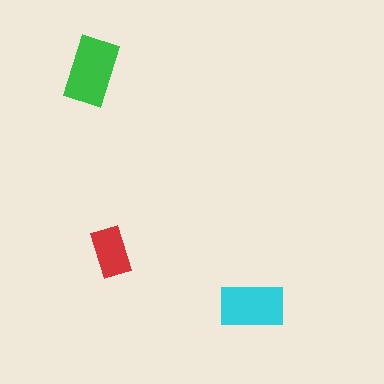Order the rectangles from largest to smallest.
the green one, the cyan one, the red one.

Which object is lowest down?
The cyan rectangle is bottommost.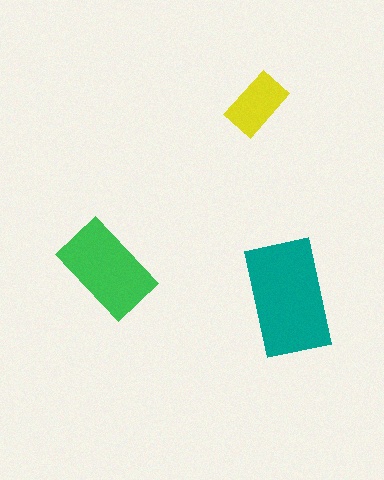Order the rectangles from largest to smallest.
the teal one, the green one, the yellow one.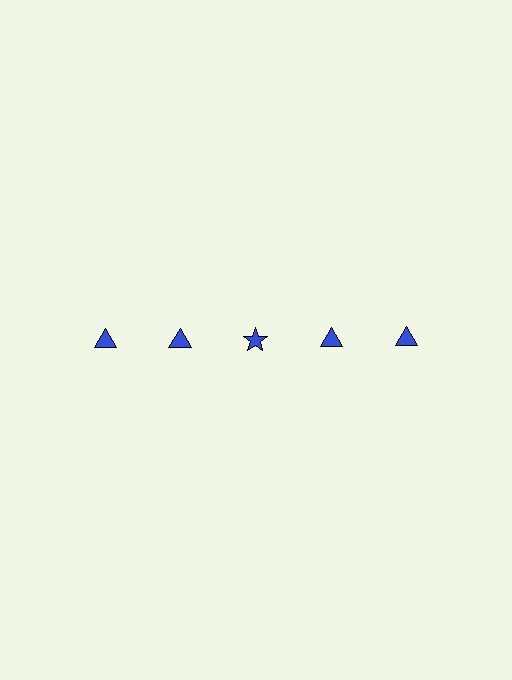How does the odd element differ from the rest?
It has a different shape: star instead of triangle.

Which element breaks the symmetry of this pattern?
The blue star in the top row, center column breaks the symmetry. All other shapes are blue triangles.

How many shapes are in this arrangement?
There are 5 shapes arranged in a grid pattern.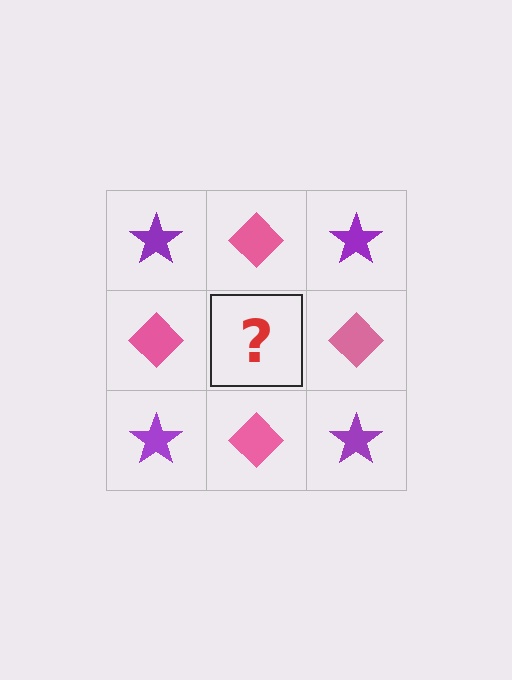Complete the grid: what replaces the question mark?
The question mark should be replaced with a purple star.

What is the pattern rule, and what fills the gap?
The rule is that it alternates purple star and pink diamond in a checkerboard pattern. The gap should be filled with a purple star.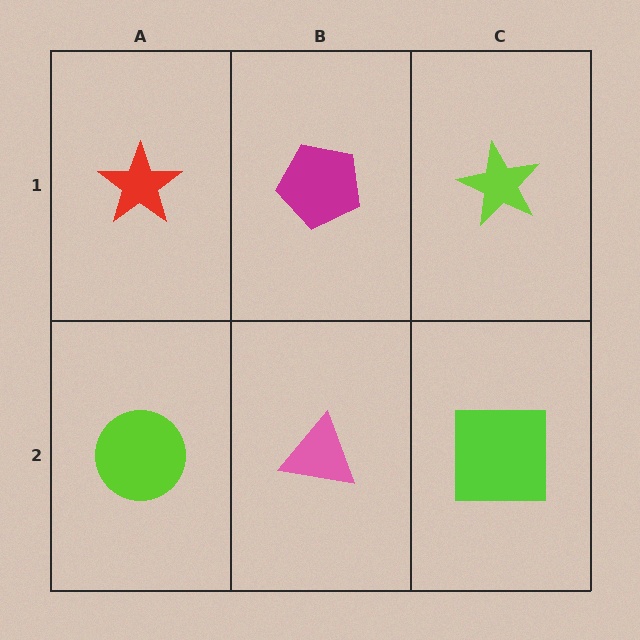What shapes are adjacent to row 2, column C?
A lime star (row 1, column C), a pink triangle (row 2, column B).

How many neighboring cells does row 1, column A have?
2.